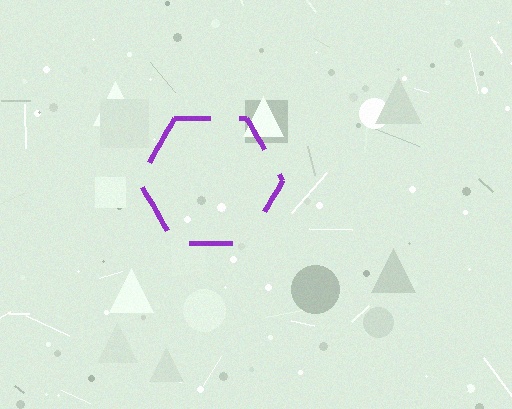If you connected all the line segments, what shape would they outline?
They would outline a hexagon.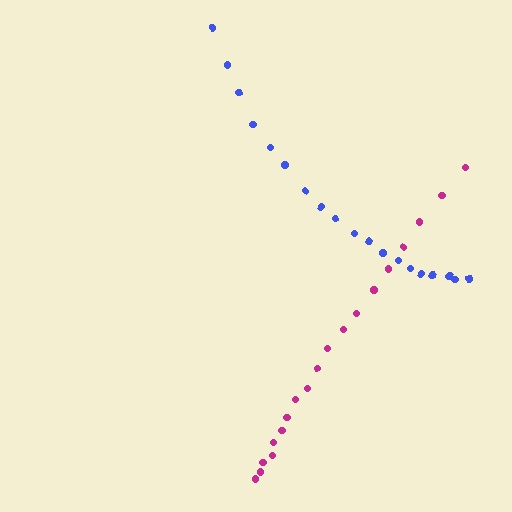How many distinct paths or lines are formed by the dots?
There are 2 distinct paths.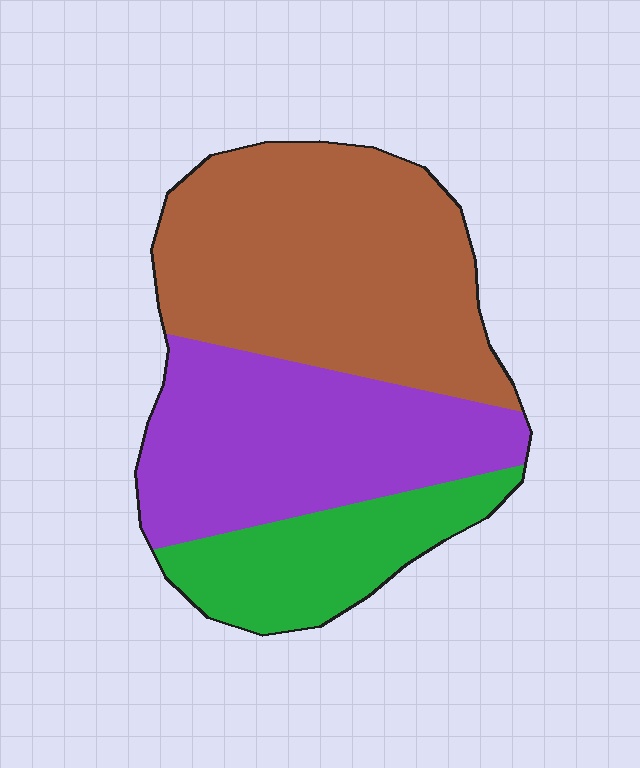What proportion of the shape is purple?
Purple covers around 35% of the shape.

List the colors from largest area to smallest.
From largest to smallest: brown, purple, green.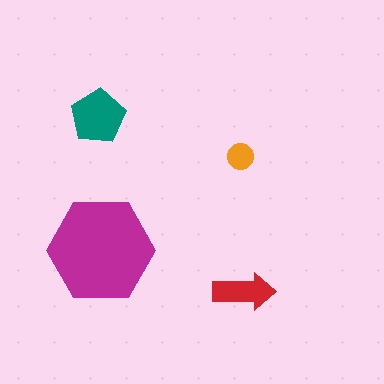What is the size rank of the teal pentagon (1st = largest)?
2nd.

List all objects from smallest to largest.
The orange circle, the red arrow, the teal pentagon, the magenta hexagon.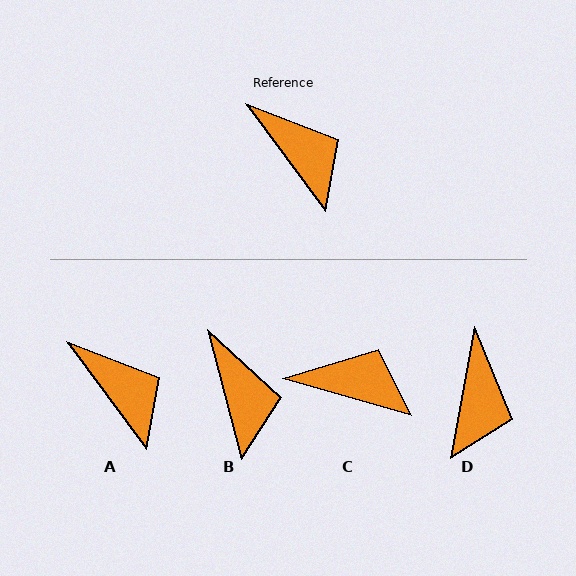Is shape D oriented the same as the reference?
No, it is off by about 47 degrees.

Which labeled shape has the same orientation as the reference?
A.